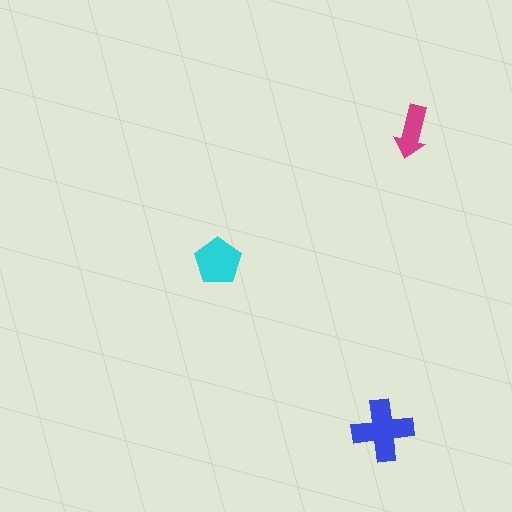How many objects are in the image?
There are 3 objects in the image.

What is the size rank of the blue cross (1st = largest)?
1st.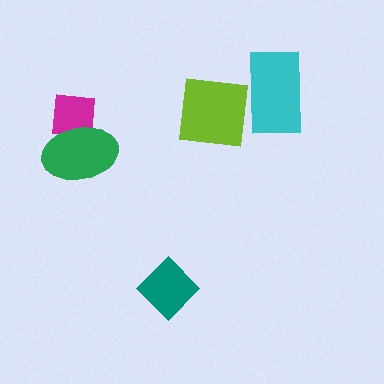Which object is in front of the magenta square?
The green ellipse is in front of the magenta square.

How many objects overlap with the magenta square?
1 object overlaps with the magenta square.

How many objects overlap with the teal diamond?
0 objects overlap with the teal diamond.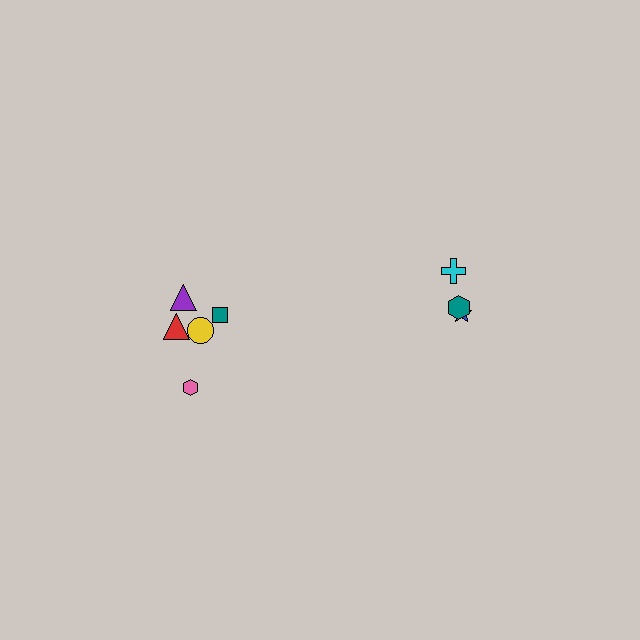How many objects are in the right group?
There are 3 objects.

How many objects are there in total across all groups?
There are 8 objects.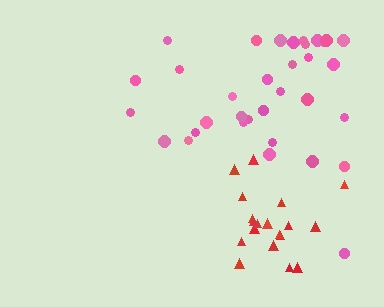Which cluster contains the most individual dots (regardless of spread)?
Pink (34).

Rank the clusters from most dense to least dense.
red, pink.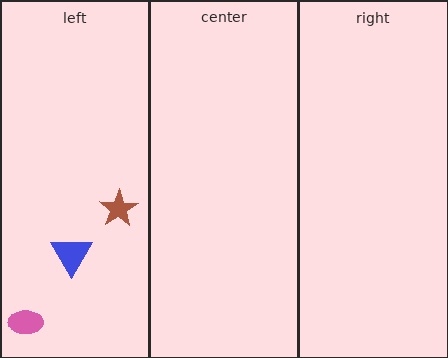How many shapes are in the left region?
3.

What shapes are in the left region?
The pink ellipse, the brown star, the blue triangle.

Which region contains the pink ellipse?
The left region.